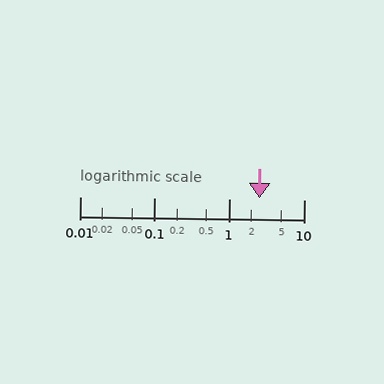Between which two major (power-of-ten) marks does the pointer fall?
The pointer is between 1 and 10.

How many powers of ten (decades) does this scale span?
The scale spans 3 decades, from 0.01 to 10.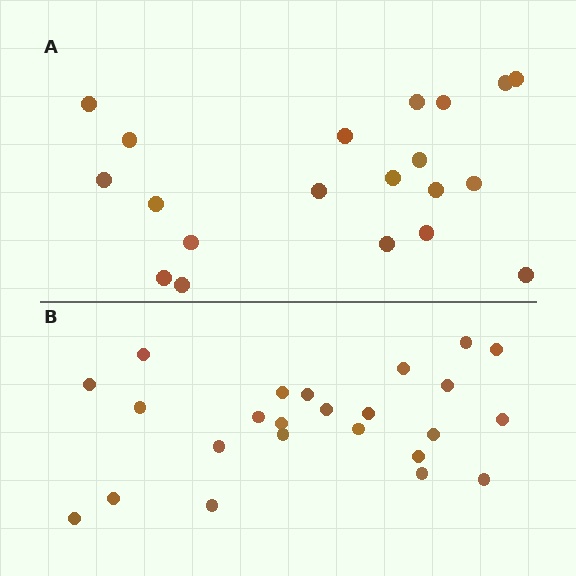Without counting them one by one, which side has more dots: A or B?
Region B (the bottom region) has more dots.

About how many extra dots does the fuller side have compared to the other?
Region B has about 4 more dots than region A.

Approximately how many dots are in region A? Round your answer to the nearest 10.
About 20 dots.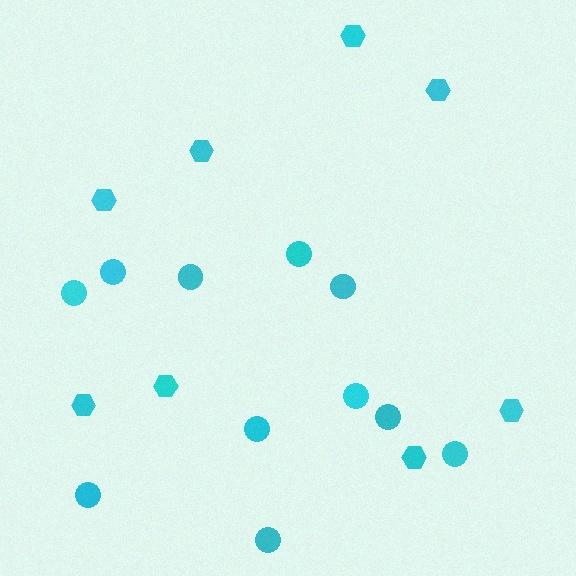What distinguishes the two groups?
There are 2 groups: one group of hexagons (8) and one group of circles (11).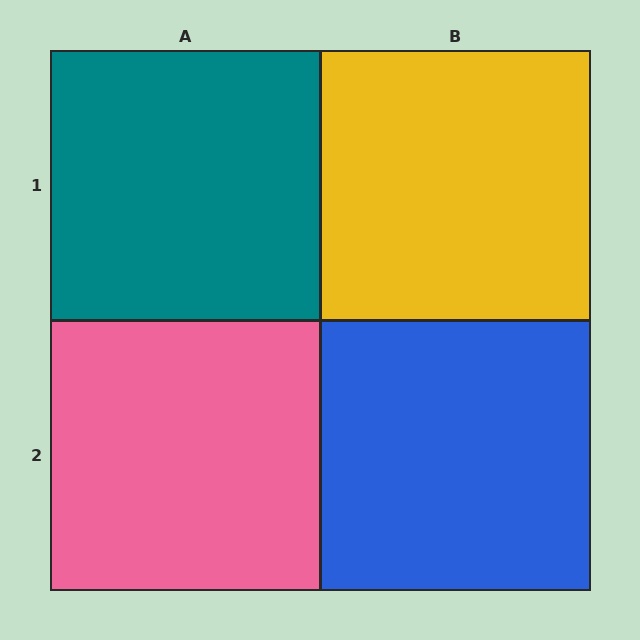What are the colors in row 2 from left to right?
Pink, blue.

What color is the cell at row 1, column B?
Yellow.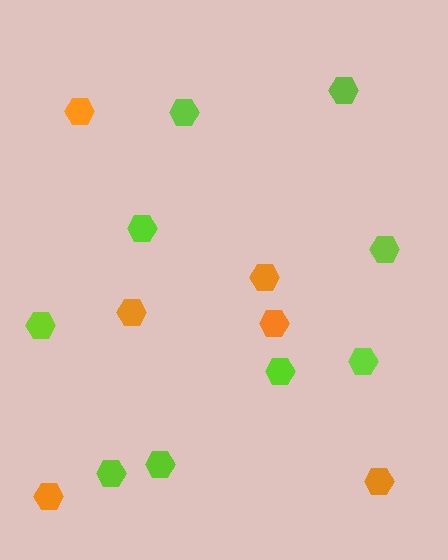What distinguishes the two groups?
There are 2 groups: one group of orange hexagons (6) and one group of lime hexagons (9).